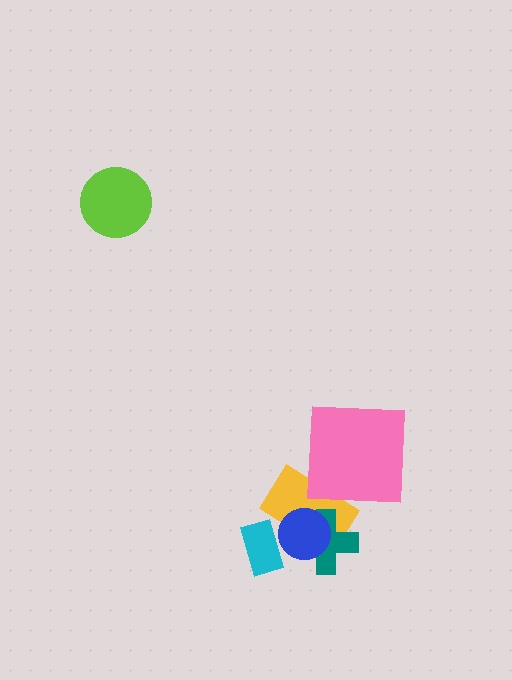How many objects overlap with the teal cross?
2 objects overlap with the teal cross.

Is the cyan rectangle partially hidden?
Yes, it is partially covered by another shape.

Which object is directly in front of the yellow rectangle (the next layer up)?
The cyan rectangle is directly in front of the yellow rectangle.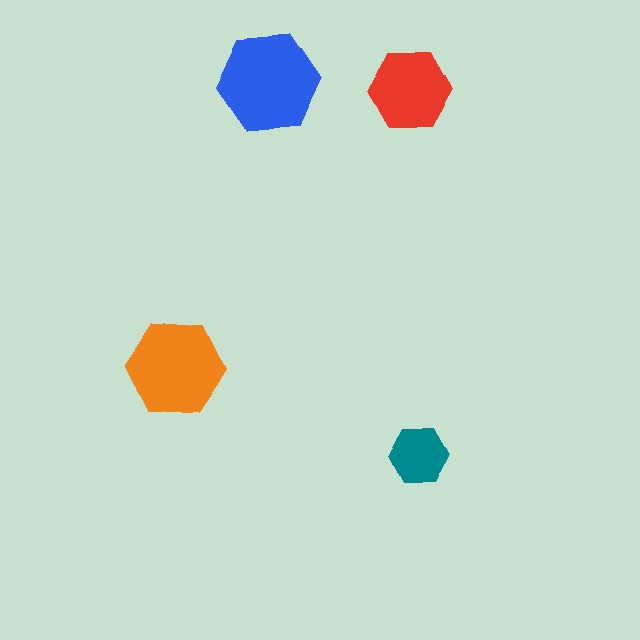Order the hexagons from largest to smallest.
the blue one, the orange one, the red one, the teal one.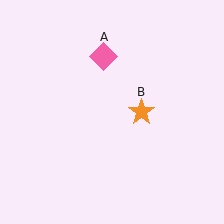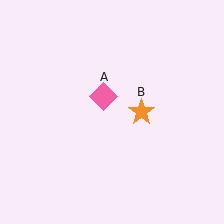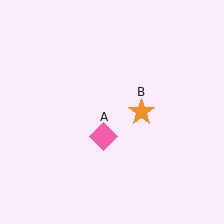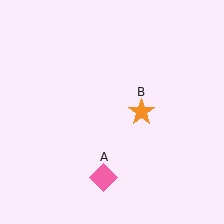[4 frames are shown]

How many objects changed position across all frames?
1 object changed position: pink diamond (object A).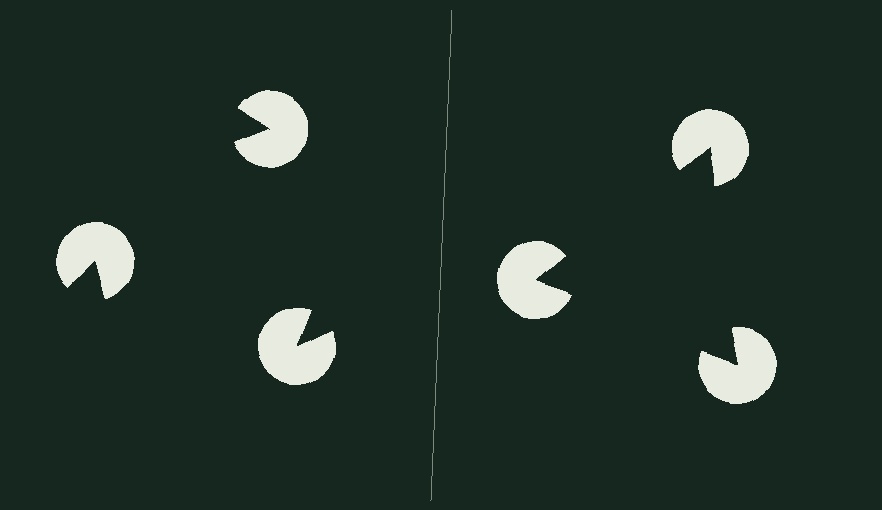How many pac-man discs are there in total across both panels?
6 — 3 on each side.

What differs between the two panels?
The pac-man discs are positioned identically on both sides; only the wedge orientations differ. On the right they align to a triangle; on the left they are misaligned.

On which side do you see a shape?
An illusory triangle appears on the right side. On the left side the wedge cuts are rotated, so no coherent shape forms.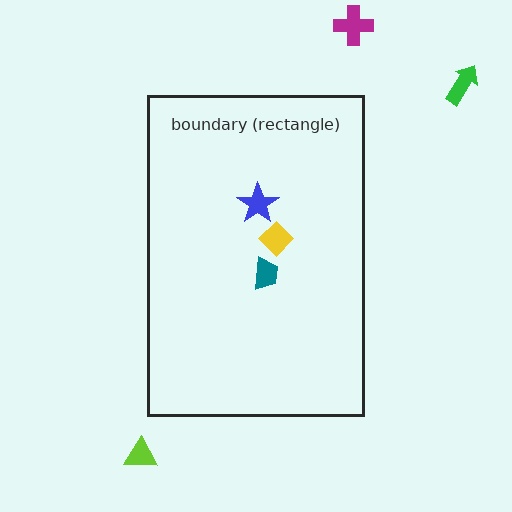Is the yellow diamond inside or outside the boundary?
Inside.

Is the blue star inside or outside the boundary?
Inside.